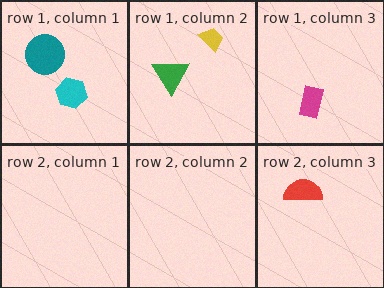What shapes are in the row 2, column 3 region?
The red semicircle.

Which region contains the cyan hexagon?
The row 1, column 1 region.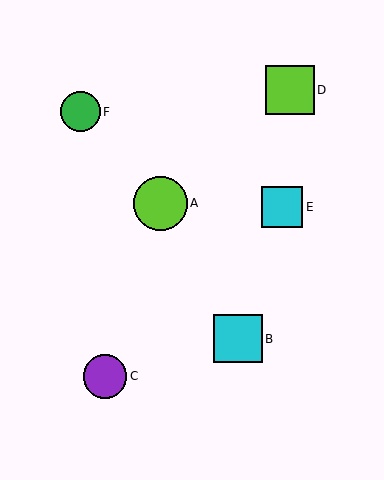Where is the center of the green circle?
The center of the green circle is at (80, 112).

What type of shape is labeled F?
Shape F is a green circle.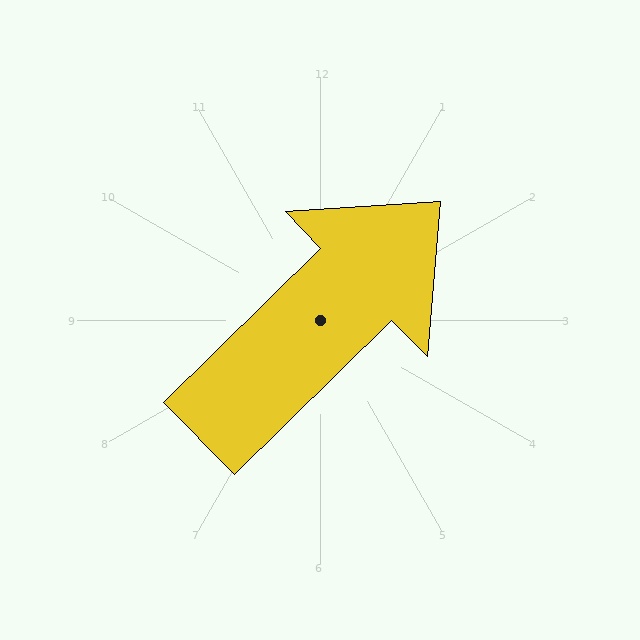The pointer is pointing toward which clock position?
Roughly 2 o'clock.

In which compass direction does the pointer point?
Northeast.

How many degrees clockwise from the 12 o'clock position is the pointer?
Approximately 46 degrees.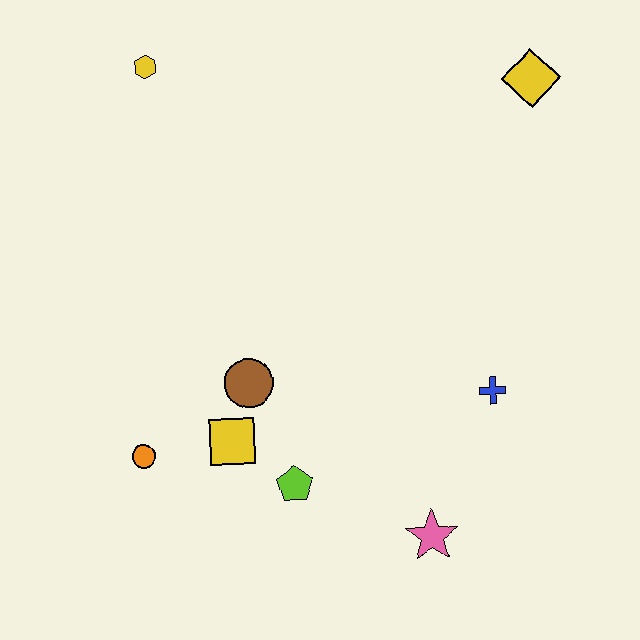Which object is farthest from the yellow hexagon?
The pink star is farthest from the yellow hexagon.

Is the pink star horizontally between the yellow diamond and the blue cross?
No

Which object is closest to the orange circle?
The yellow square is closest to the orange circle.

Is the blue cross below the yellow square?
No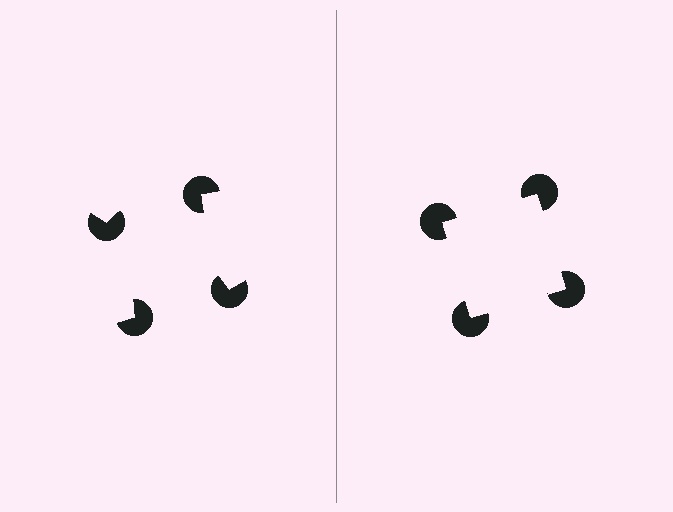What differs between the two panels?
The pac-man discs are positioned identically on both sides; only the wedge orientations differ. On the right they align to a square; on the left they are misaligned.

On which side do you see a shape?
An illusory square appears on the right side. On the left side the wedge cuts are rotated, so no coherent shape forms.